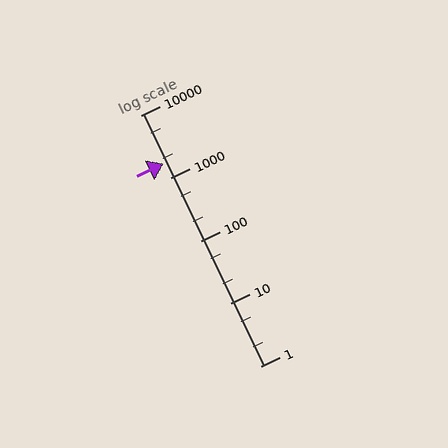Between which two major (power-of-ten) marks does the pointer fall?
The pointer is between 1000 and 10000.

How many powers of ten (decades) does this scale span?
The scale spans 4 decades, from 1 to 10000.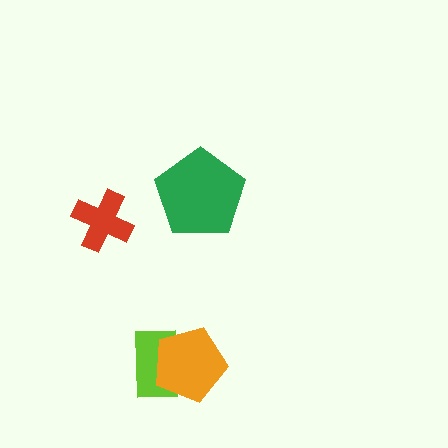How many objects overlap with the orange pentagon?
1 object overlaps with the orange pentagon.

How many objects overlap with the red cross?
0 objects overlap with the red cross.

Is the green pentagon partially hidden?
No, no other shape covers it.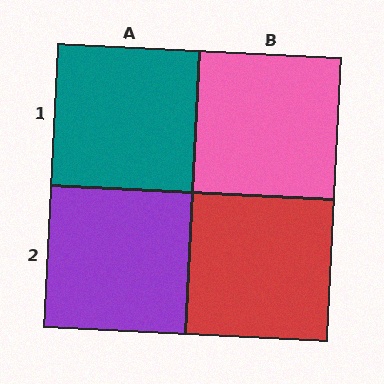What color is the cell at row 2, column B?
Red.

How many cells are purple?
1 cell is purple.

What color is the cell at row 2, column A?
Purple.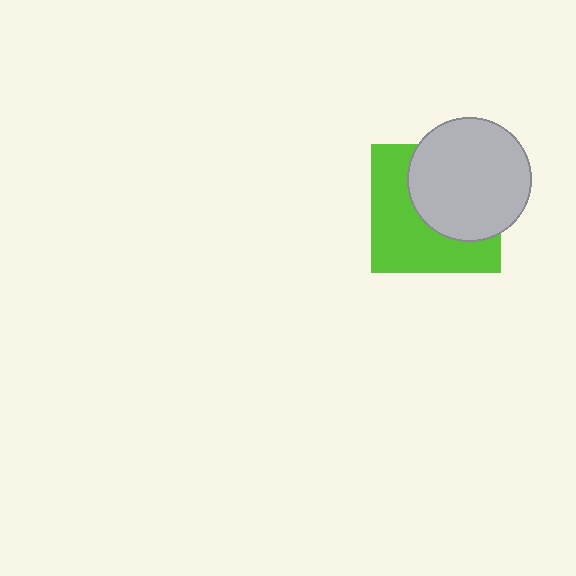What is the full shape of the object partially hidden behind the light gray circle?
The partially hidden object is a lime square.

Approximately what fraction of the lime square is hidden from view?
Roughly 49% of the lime square is hidden behind the light gray circle.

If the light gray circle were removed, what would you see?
You would see the complete lime square.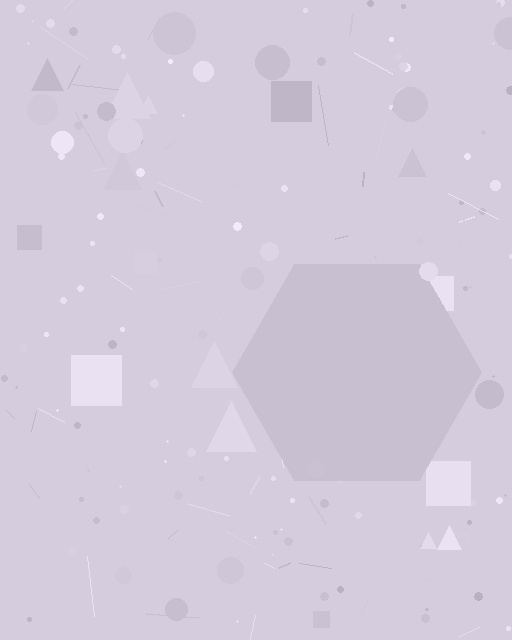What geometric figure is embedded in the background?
A hexagon is embedded in the background.